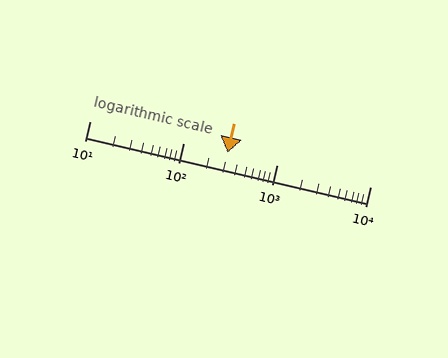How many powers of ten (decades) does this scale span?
The scale spans 3 decades, from 10 to 10000.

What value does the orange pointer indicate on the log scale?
The pointer indicates approximately 300.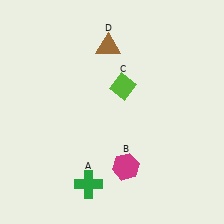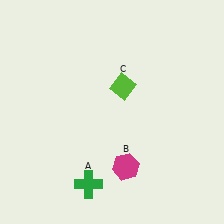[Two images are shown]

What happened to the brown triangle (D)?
The brown triangle (D) was removed in Image 2. It was in the top-left area of Image 1.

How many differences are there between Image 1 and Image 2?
There is 1 difference between the two images.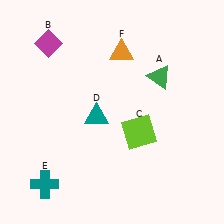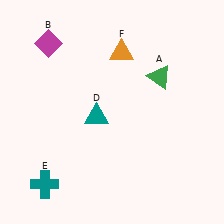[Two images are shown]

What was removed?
The lime square (C) was removed in Image 2.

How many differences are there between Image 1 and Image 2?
There is 1 difference between the two images.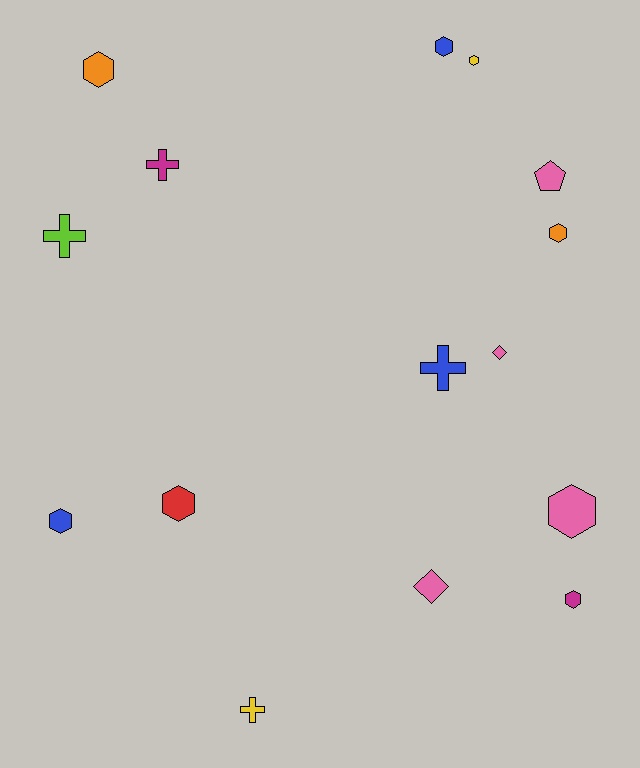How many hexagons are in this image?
There are 8 hexagons.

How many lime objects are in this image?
There is 1 lime object.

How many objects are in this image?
There are 15 objects.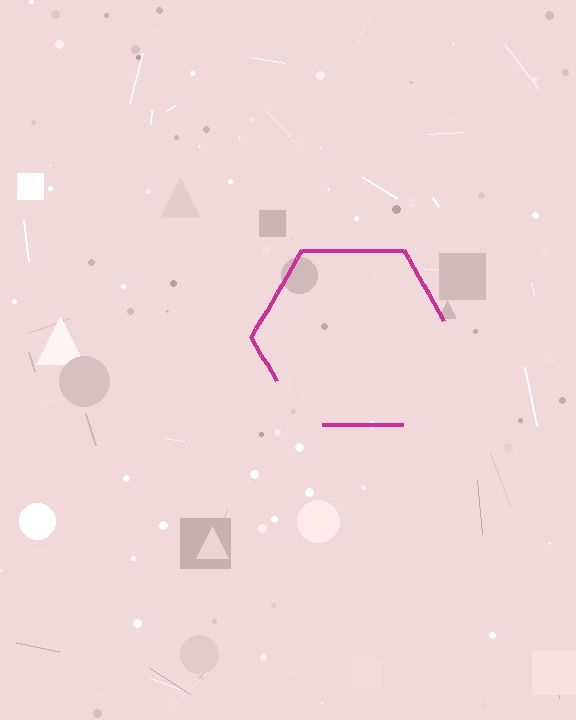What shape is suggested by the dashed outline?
The dashed outline suggests a hexagon.